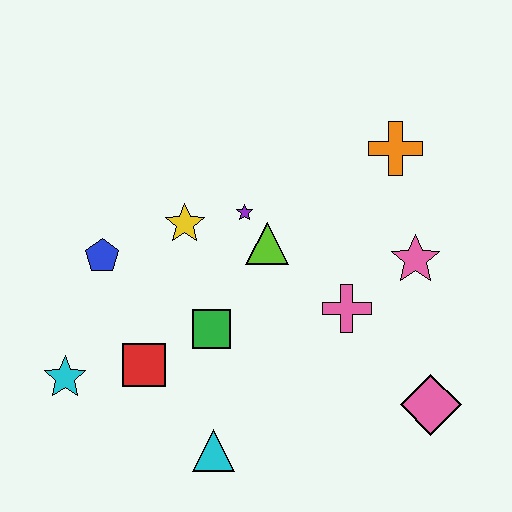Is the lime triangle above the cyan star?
Yes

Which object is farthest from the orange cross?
The cyan star is farthest from the orange cross.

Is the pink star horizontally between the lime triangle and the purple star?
No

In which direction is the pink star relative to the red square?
The pink star is to the right of the red square.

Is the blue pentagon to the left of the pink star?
Yes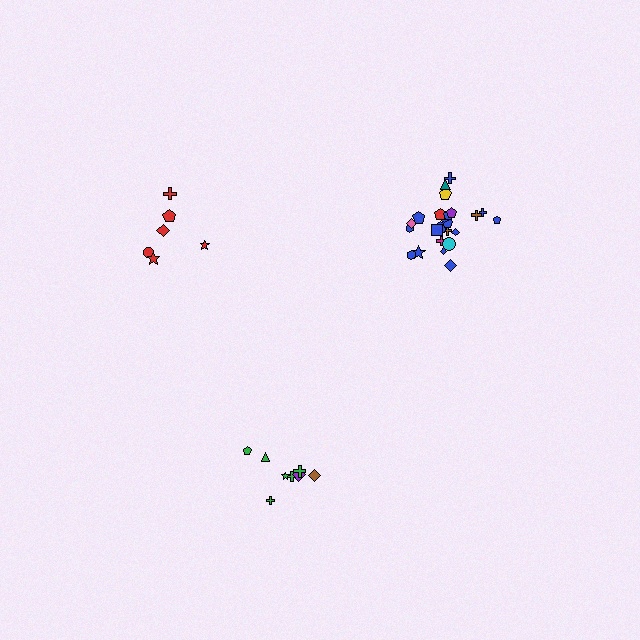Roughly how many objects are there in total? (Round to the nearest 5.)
Roughly 40 objects in total.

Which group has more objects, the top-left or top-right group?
The top-right group.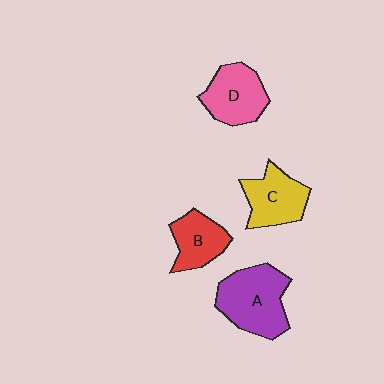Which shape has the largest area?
Shape A (purple).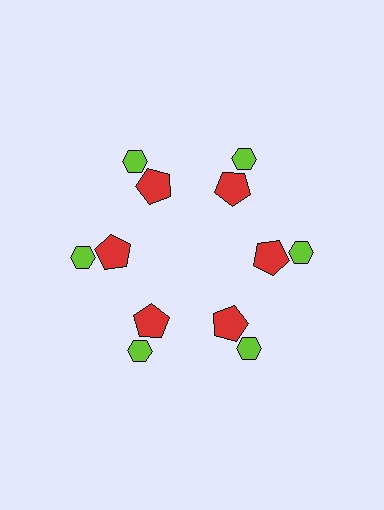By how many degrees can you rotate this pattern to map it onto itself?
The pattern maps onto itself every 60 degrees of rotation.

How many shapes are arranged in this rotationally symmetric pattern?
There are 12 shapes, arranged in 6 groups of 2.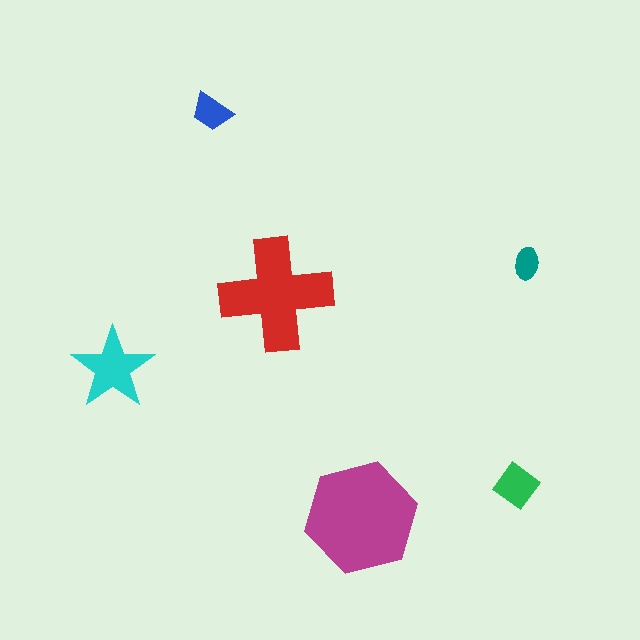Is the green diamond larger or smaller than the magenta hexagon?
Smaller.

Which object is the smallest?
The teal ellipse.